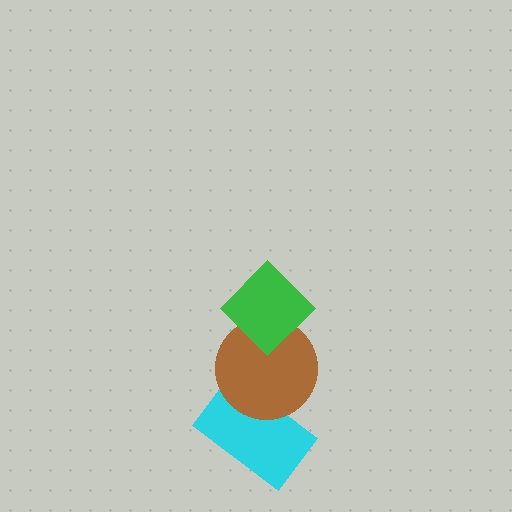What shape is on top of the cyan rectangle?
The brown circle is on top of the cyan rectangle.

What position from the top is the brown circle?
The brown circle is 2nd from the top.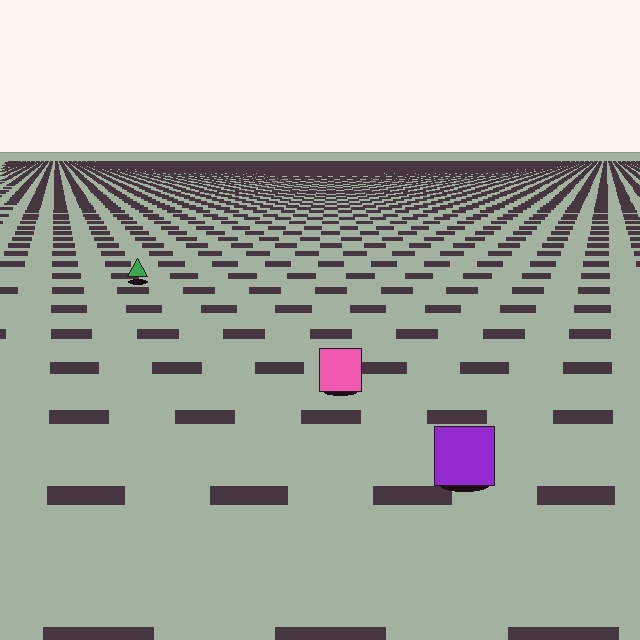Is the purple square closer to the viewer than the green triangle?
Yes. The purple square is closer — you can tell from the texture gradient: the ground texture is coarser near it.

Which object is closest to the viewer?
The purple square is closest. The texture marks near it are larger and more spread out.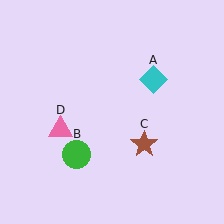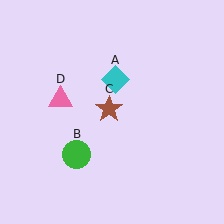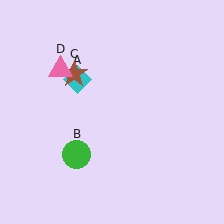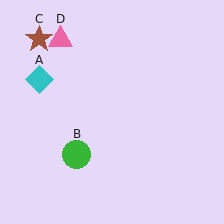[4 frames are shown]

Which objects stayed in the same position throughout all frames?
Green circle (object B) remained stationary.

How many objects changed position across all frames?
3 objects changed position: cyan diamond (object A), brown star (object C), pink triangle (object D).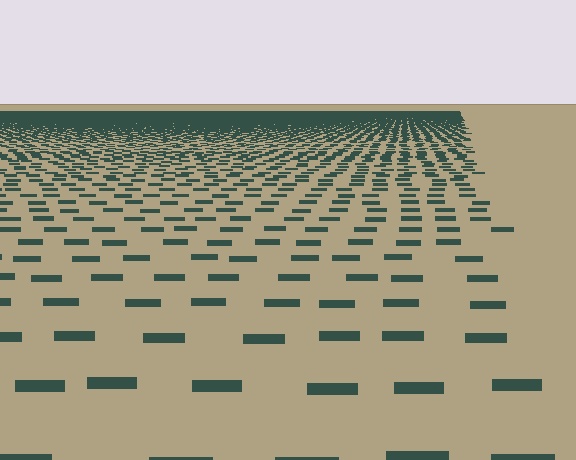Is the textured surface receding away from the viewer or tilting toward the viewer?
The surface is receding away from the viewer. Texture elements get smaller and denser toward the top.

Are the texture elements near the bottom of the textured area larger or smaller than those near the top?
Larger. Near the bottom, elements are closer to the viewer and appear at a bigger on-screen size.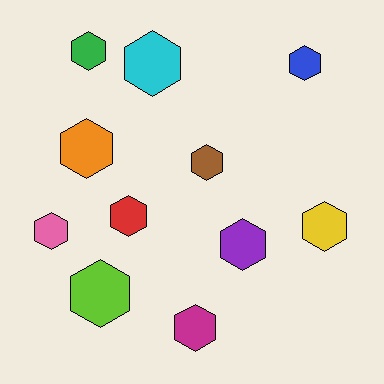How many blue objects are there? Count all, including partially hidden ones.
There is 1 blue object.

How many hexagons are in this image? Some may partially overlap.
There are 11 hexagons.